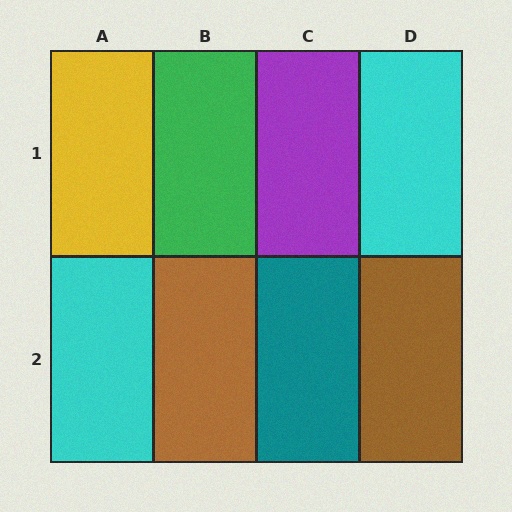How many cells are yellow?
1 cell is yellow.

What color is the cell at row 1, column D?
Cyan.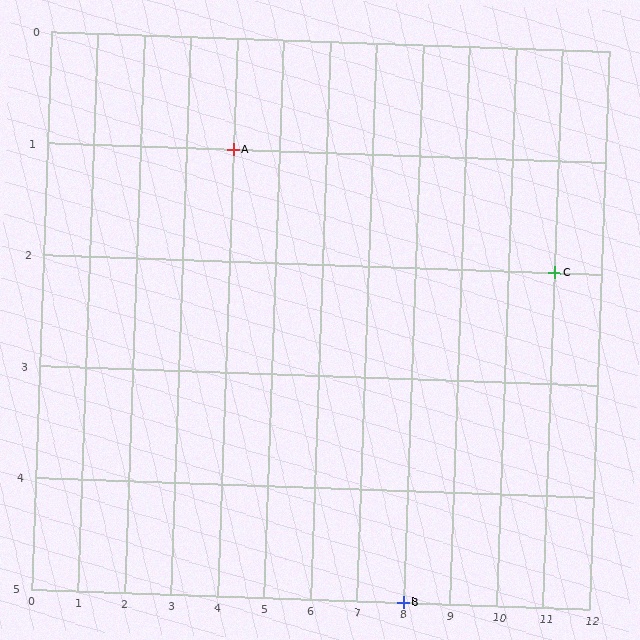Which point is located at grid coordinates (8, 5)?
Point B is at (8, 5).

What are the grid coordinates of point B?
Point B is at grid coordinates (8, 5).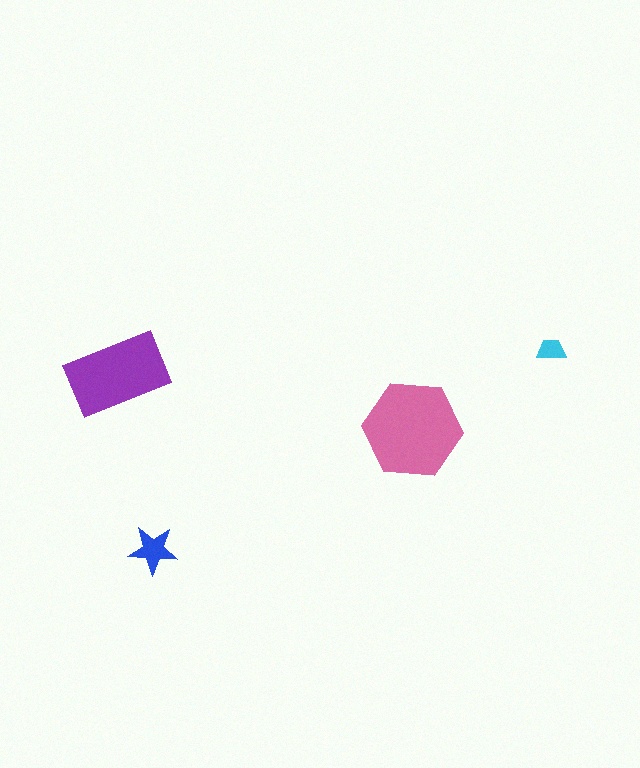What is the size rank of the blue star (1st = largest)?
3rd.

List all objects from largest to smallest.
The pink hexagon, the purple rectangle, the blue star, the cyan trapezoid.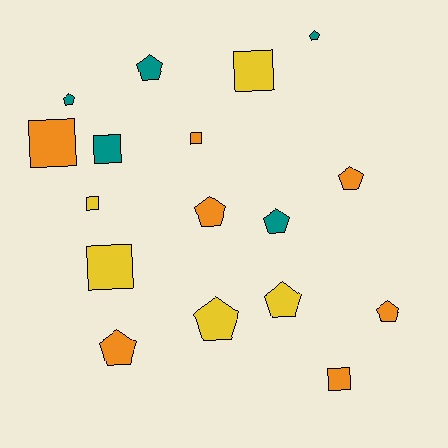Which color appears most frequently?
Orange, with 7 objects.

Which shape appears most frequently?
Pentagon, with 10 objects.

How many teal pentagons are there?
There are 4 teal pentagons.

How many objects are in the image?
There are 17 objects.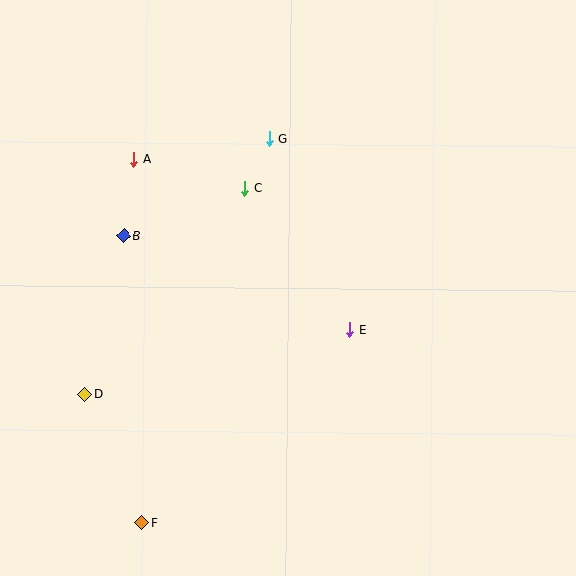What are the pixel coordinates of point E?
Point E is at (349, 329).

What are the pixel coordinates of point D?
Point D is at (85, 394).